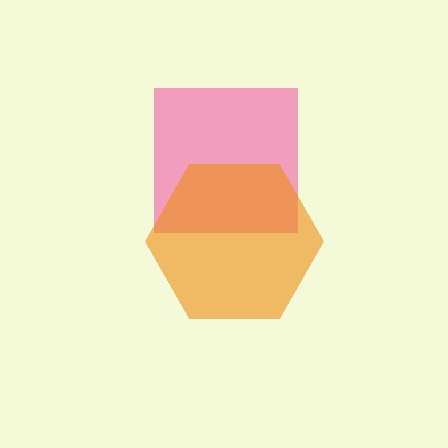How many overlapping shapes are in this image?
There are 2 overlapping shapes in the image.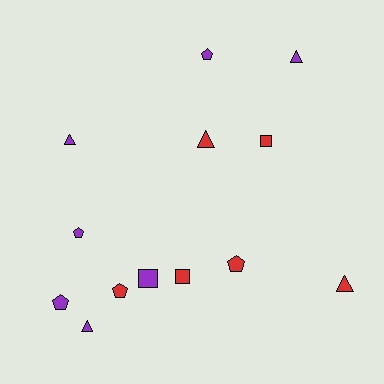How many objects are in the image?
There are 13 objects.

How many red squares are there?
There are 2 red squares.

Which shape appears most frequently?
Pentagon, with 5 objects.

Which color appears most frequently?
Purple, with 7 objects.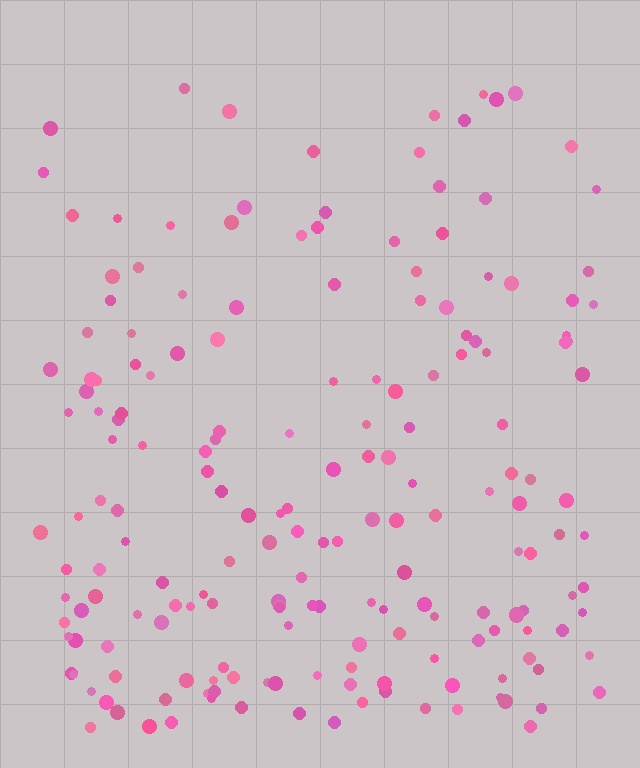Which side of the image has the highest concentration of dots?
The bottom.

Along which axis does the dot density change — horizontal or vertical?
Vertical.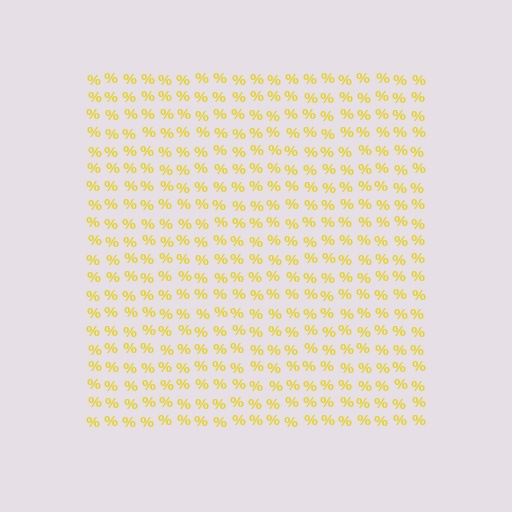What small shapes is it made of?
It is made of small percent signs.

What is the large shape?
The large shape is a square.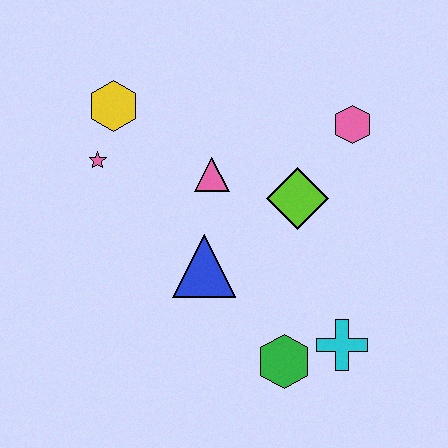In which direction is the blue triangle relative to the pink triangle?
The blue triangle is below the pink triangle.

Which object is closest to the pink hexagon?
The lime diamond is closest to the pink hexagon.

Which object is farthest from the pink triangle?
The cyan cross is farthest from the pink triangle.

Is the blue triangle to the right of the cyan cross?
No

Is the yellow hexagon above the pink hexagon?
Yes